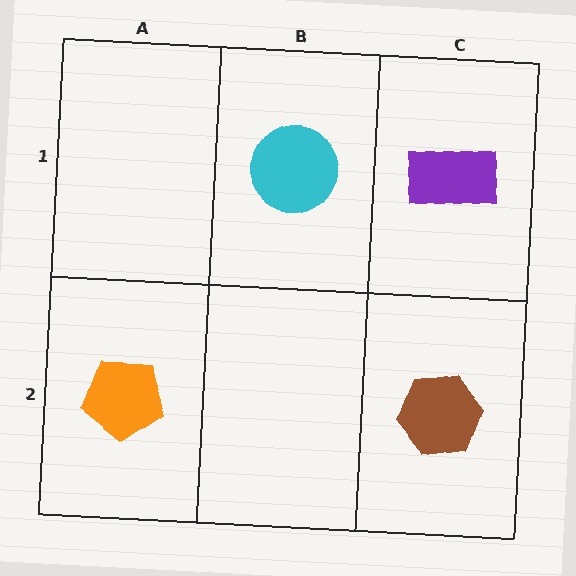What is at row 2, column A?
An orange pentagon.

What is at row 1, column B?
A cyan circle.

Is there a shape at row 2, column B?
No, that cell is empty.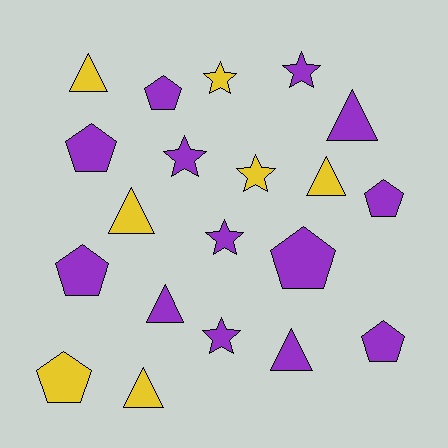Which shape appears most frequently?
Pentagon, with 7 objects.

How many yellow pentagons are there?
There is 1 yellow pentagon.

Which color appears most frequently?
Purple, with 13 objects.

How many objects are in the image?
There are 20 objects.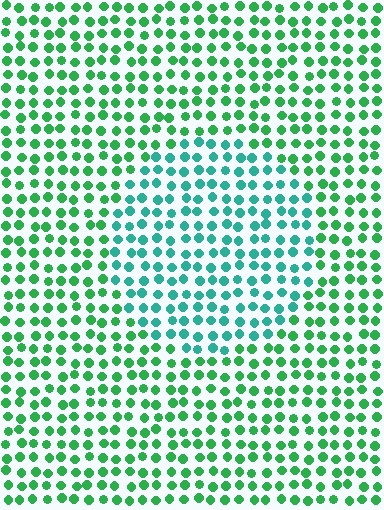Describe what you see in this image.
The image is filled with small green elements in a uniform arrangement. A circle-shaped region is visible where the elements are tinted to a slightly different hue, forming a subtle color boundary.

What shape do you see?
I see a circle.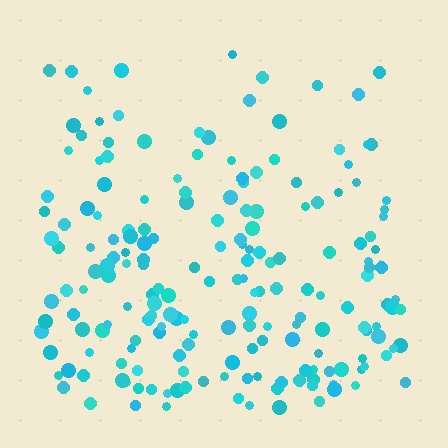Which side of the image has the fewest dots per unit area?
The top.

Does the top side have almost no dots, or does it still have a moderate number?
Still a moderate number, just noticeably fewer than the bottom.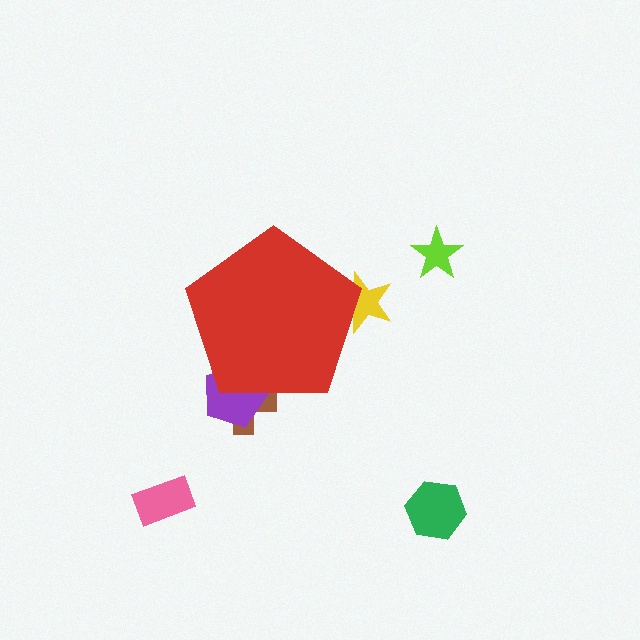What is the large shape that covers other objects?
A red pentagon.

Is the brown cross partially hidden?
Yes, the brown cross is partially hidden behind the red pentagon.